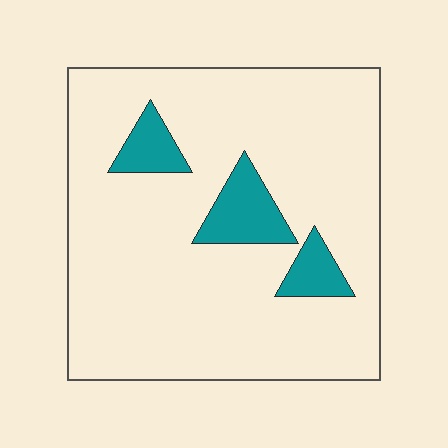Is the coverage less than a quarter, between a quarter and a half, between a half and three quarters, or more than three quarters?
Less than a quarter.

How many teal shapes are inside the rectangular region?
3.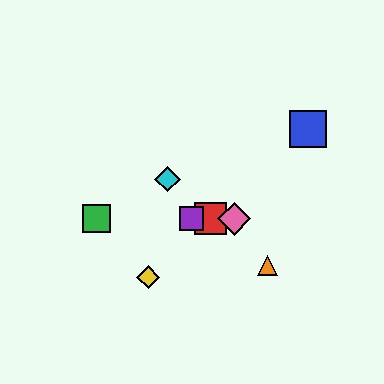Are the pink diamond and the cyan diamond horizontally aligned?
No, the pink diamond is at y≈219 and the cyan diamond is at y≈179.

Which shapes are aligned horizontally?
The red square, the green square, the purple square, the pink diamond are aligned horizontally.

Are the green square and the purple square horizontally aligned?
Yes, both are at y≈219.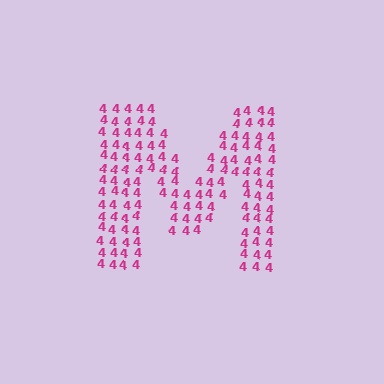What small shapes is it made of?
It is made of small digit 4's.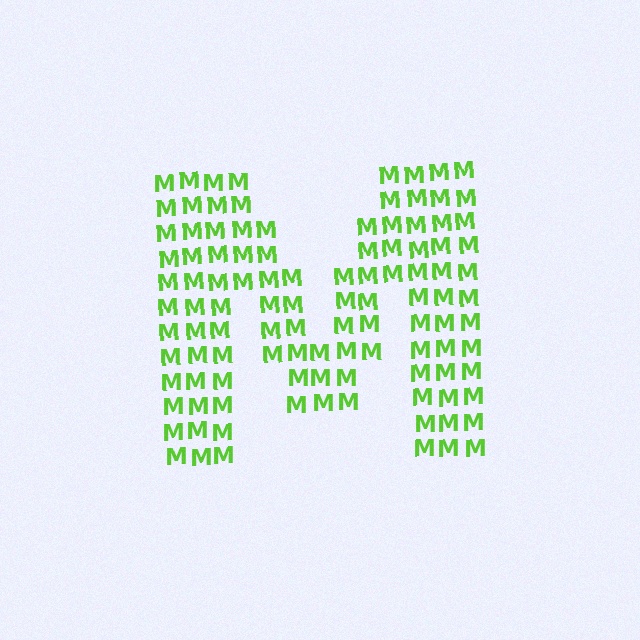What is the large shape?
The large shape is the letter M.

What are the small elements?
The small elements are letter M's.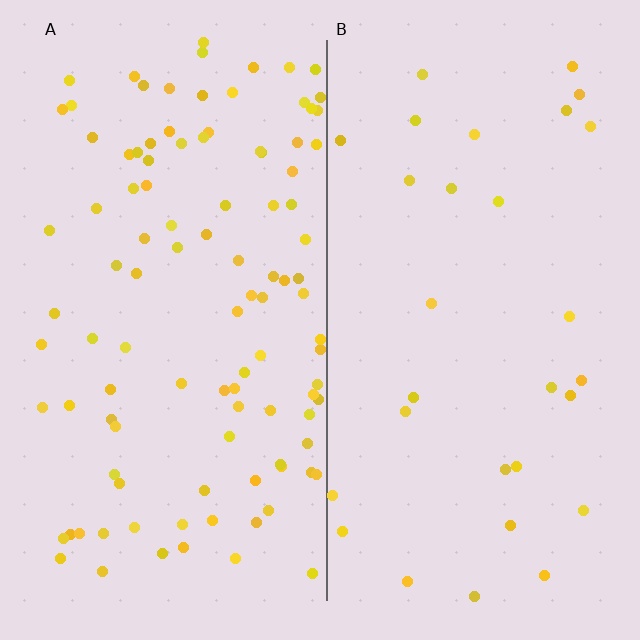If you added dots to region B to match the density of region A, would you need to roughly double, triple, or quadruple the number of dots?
Approximately quadruple.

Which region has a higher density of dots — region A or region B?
A (the left).